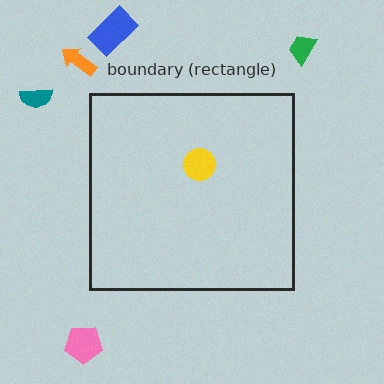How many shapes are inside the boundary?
1 inside, 5 outside.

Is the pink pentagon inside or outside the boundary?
Outside.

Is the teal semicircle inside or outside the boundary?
Outside.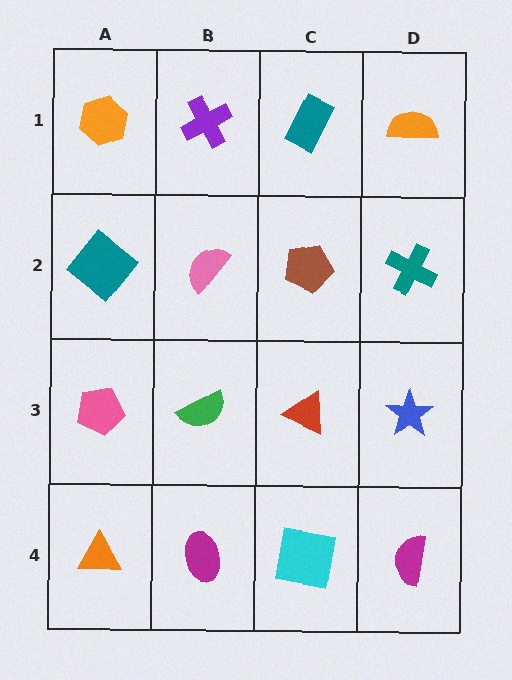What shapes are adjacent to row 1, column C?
A brown pentagon (row 2, column C), a purple cross (row 1, column B), an orange semicircle (row 1, column D).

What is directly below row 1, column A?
A teal diamond.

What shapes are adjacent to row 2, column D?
An orange semicircle (row 1, column D), a blue star (row 3, column D), a brown pentagon (row 2, column C).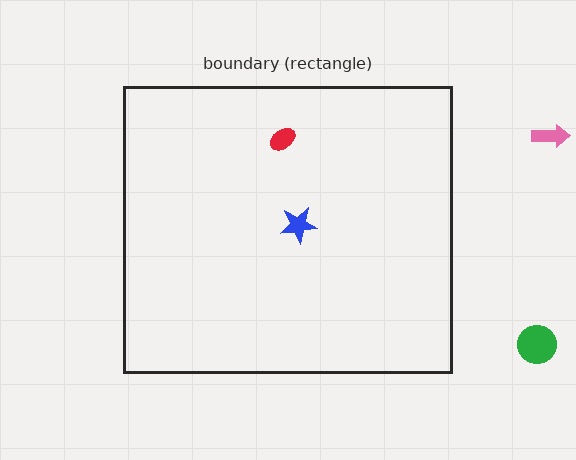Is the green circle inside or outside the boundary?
Outside.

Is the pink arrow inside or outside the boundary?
Outside.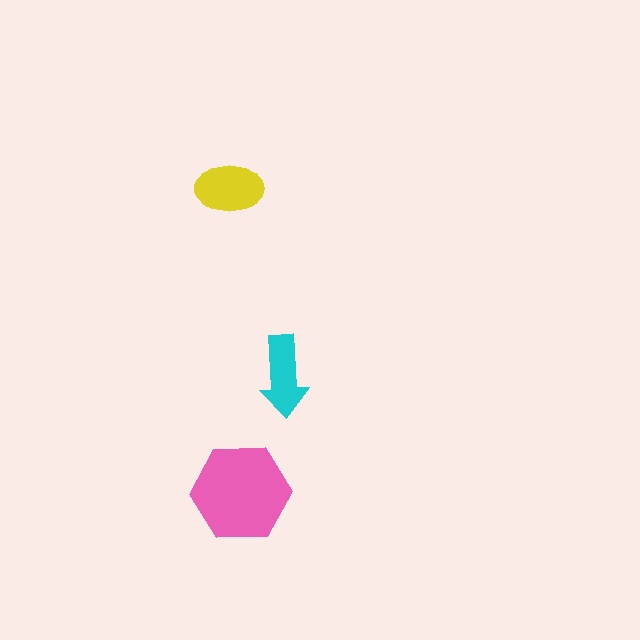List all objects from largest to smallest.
The pink hexagon, the yellow ellipse, the cyan arrow.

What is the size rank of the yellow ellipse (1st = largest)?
2nd.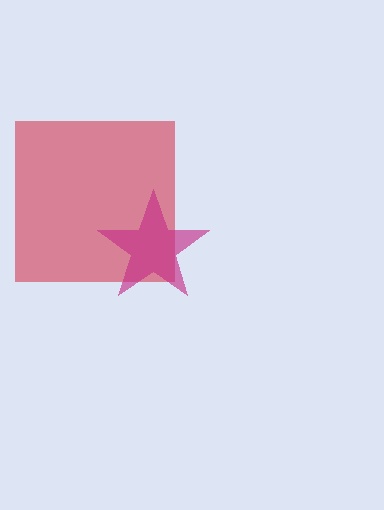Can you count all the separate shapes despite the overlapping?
Yes, there are 2 separate shapes.